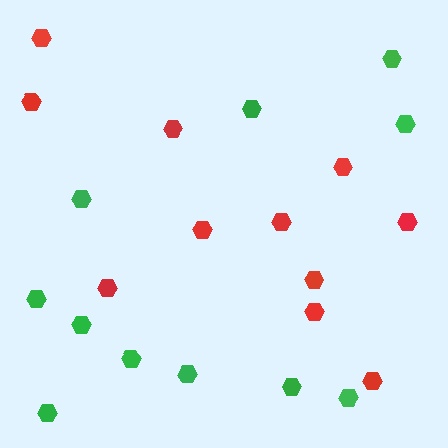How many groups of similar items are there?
There are 2 groups: one group of green hexagons (11) and one group of red hexagons (11).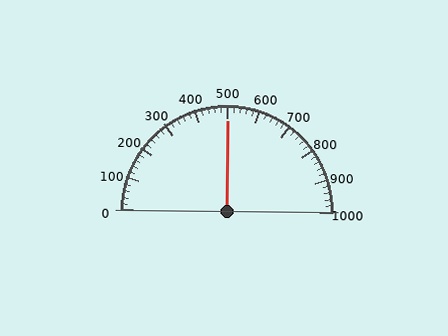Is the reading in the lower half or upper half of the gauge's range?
The reading is in the upper half of the range (0 to 1000).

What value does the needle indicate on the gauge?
The needle indicates approximately 500.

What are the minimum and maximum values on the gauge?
The gauge ranges from 0 to 1000.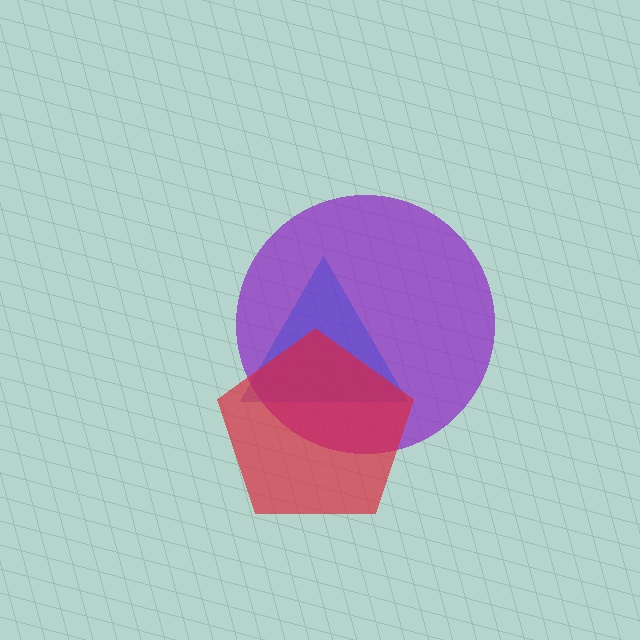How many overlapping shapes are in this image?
There are 3 overlapping shapes in the image.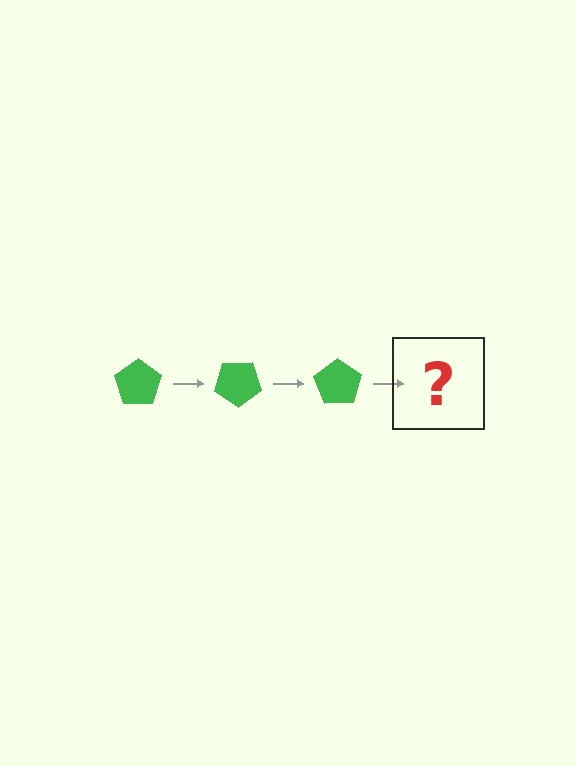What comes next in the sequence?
The next element should be a green pentagon rotated 105 degrees.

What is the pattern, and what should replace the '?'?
The pattern is that the pentagon rotates 35 degrees each step. The '?' should be a green pentagon rotated 105 degrees.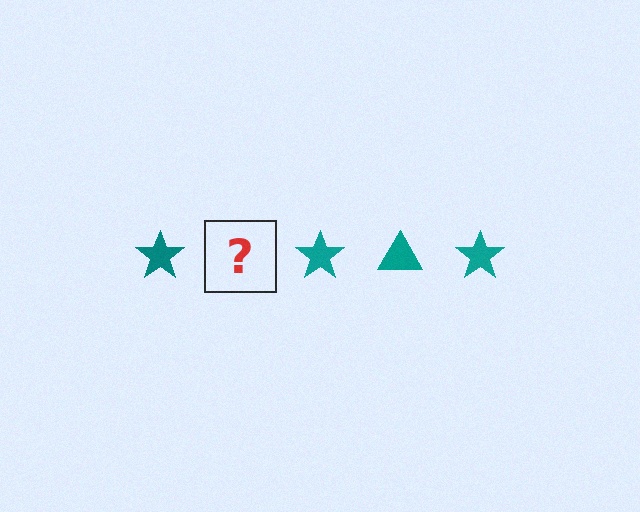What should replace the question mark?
The question mark should be replaced with a teal triangle.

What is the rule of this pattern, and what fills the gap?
The rule is that the pattern cycles through star, triangle shapes in teal. The gap should be filled with a teal triangle.